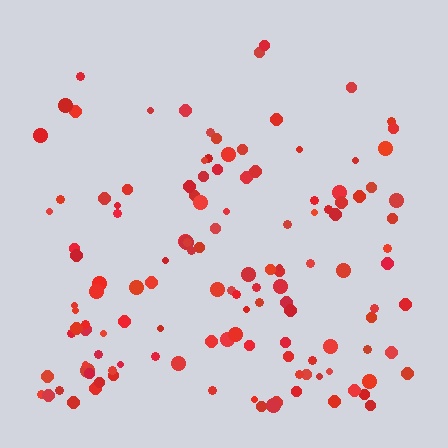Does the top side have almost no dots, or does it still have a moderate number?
Still a moderate number, just noticeably fewer than the bottom.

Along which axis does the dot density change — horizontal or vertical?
Vertical.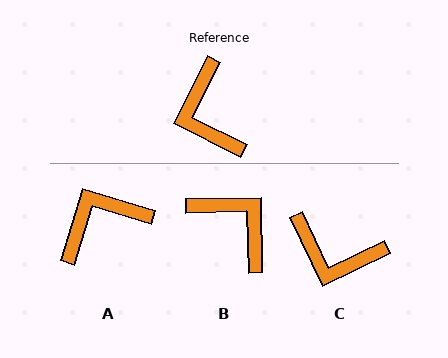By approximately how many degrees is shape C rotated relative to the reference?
Approximately 52 degrees counter-clockwise.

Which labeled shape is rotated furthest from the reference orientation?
B, about 152 degrees away.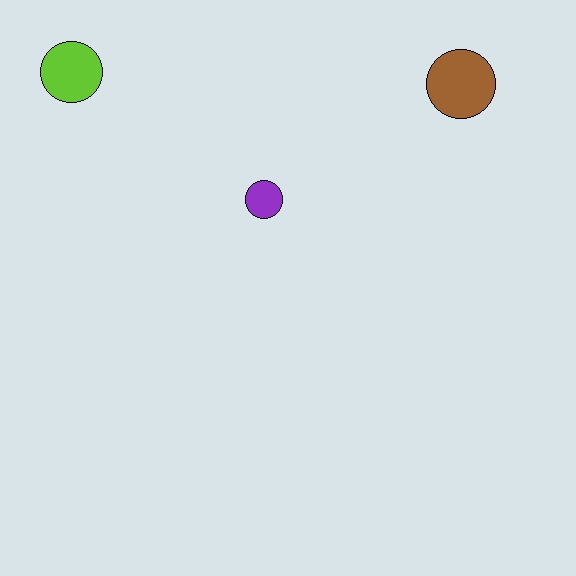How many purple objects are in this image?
There is 1 purple object.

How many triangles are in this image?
There are no triangles.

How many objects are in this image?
There are 3 objects.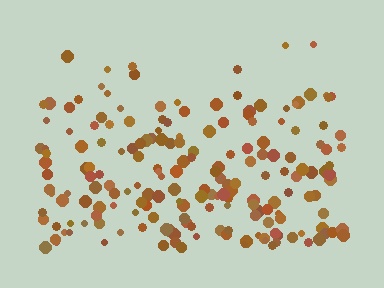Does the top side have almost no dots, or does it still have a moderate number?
Still a moderate number, just noticeably fewer than the bottom.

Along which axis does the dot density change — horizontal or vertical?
Vertical.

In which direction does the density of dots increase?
From top to bottom, with the bottom side densest.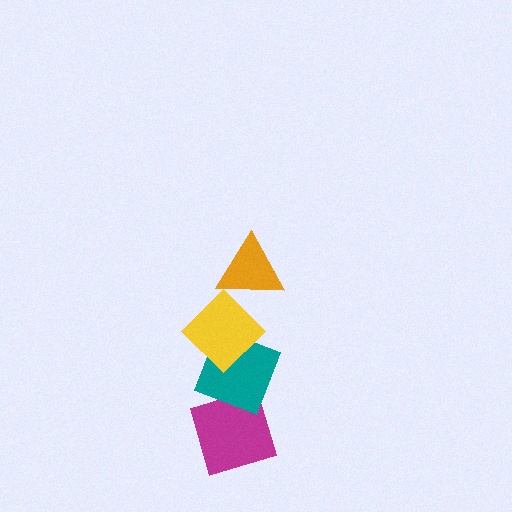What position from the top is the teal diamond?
The teal diamond is 3rd from the top.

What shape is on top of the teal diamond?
The yellow diamond is on top of the teal diamond.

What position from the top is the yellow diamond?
The yellow diamond is 2nd from the top.